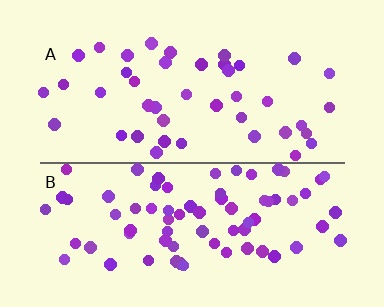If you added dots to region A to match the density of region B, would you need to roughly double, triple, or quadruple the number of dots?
Approximately double.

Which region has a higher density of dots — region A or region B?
B (the bottom).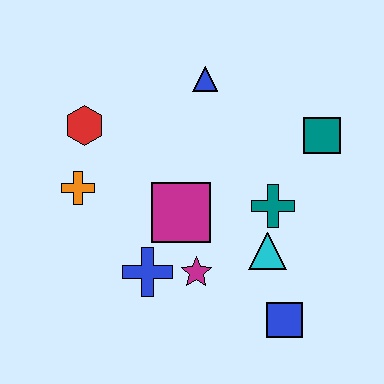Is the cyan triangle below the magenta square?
Yes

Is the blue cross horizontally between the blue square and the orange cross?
Yes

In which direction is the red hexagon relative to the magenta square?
The red hexagon is to the left of the magenta square.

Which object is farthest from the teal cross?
The red hexagon is farthest from the teal cross.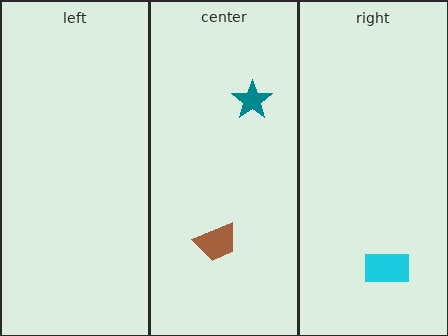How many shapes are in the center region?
2.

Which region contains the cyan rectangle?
The right region.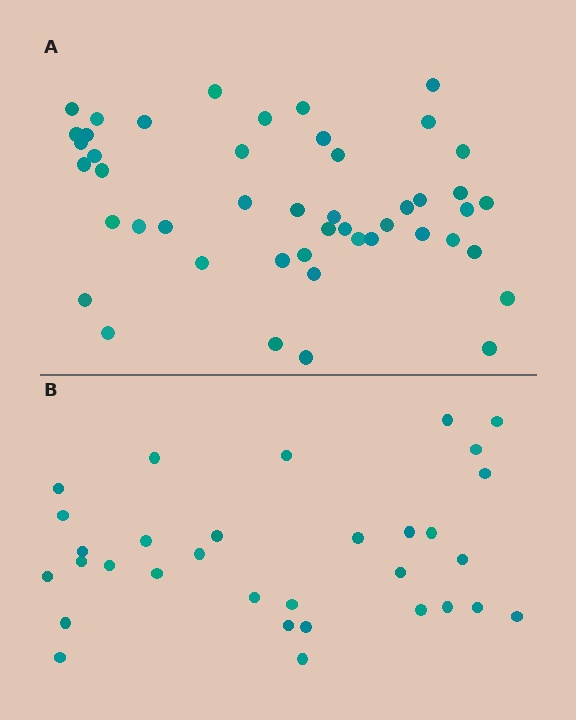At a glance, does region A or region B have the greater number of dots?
Region A (the top region) has more dots.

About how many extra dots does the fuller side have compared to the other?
Region A has approximately 15 more dots than region B.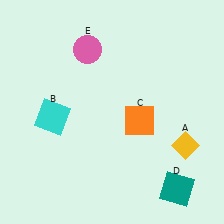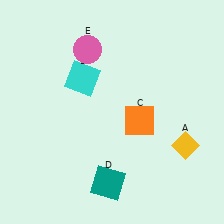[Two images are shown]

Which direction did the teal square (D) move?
The teal square (D) moved left.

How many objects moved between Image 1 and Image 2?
2 objects moved between the two images.